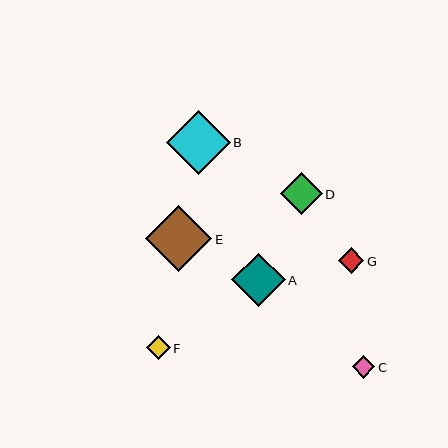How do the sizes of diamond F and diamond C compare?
Diamond F and diamond C are approximately the same size.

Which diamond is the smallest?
Diamond C is the smallest with a size of approximately 22 pixels.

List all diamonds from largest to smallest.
From largest to smallest: E, B, A, D, G, F, C.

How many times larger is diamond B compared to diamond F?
Diamond B is approximately 2.7 times the size of diamond F.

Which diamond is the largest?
Diamond E is the largest with a size of approximately 66 pixels.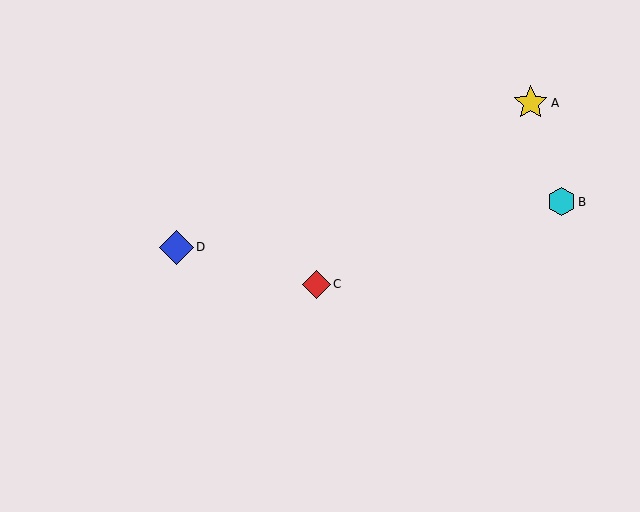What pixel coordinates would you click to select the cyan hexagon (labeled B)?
Click at (561, 202) to select the cyan hexagon B.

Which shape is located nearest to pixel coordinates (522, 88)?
The yellow star (labeled A) at (531, 103) is nearest to that location.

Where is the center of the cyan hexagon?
The center of the cyan hexagon is at (561, 202).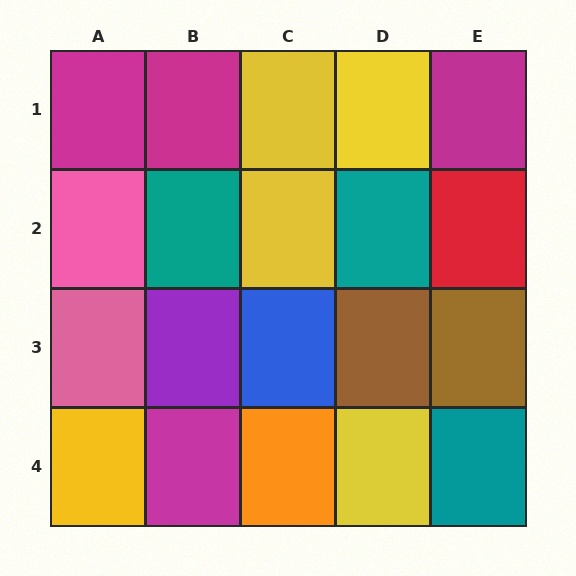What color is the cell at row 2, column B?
Teal.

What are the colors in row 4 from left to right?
Yellow, magenta, orange, yellow, teal.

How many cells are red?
1 cell is red.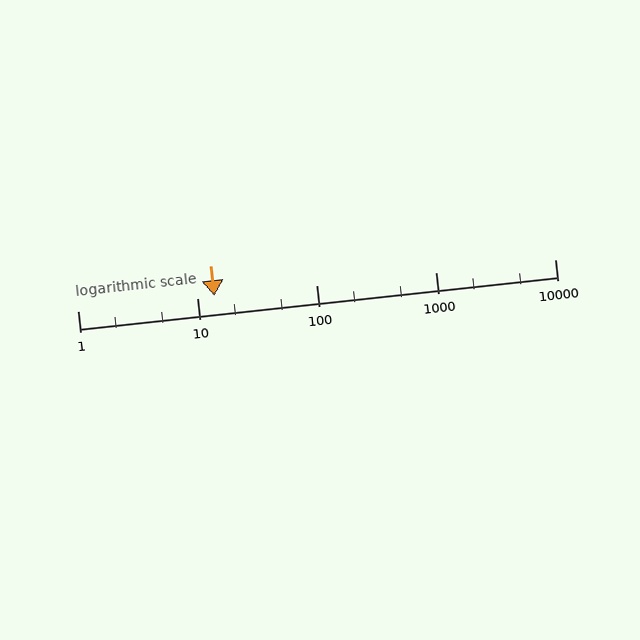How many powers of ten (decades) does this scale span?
The scale spans 4 decades, from 1 to 10000.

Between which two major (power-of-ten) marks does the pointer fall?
The pointer is between 10 and 100.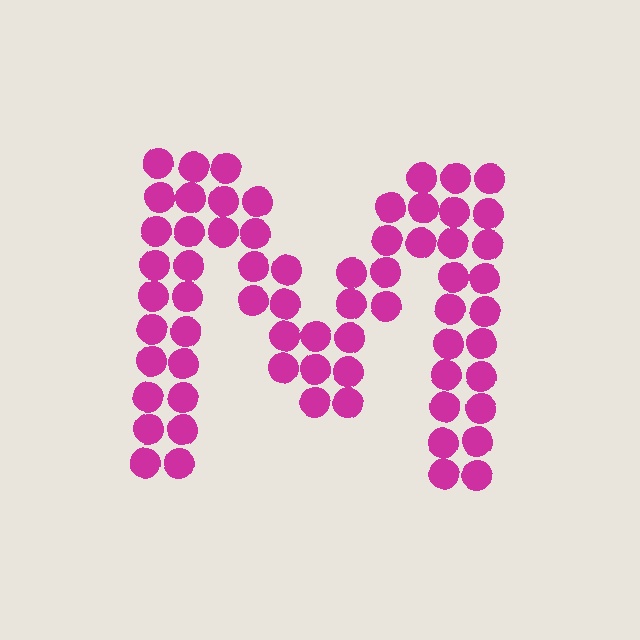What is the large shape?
The large shape is the letter M.